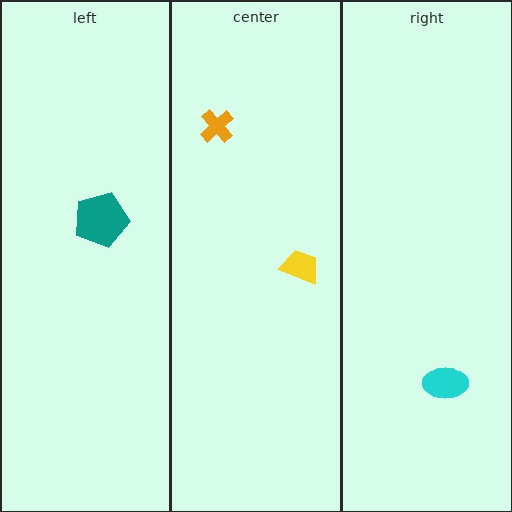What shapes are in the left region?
The teal pentagon.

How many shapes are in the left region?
1.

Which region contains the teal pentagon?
The left region.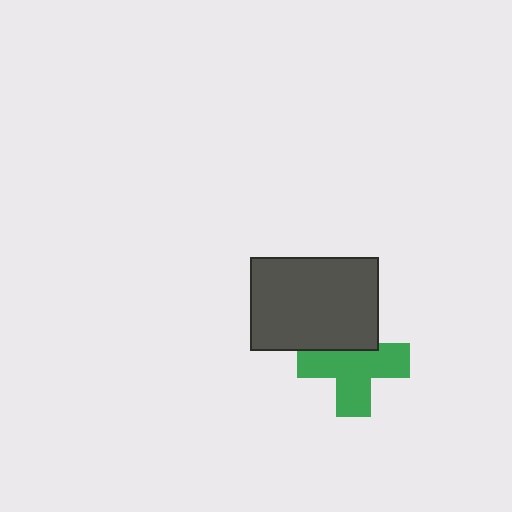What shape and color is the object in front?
The object in front is a dark gray rectangle.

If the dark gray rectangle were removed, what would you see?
You would see the complete green cross.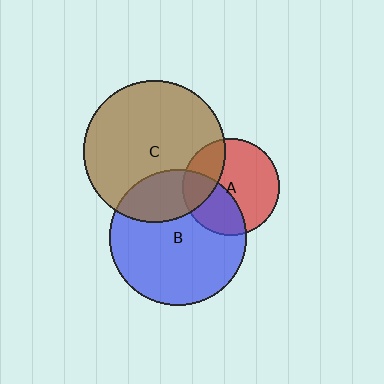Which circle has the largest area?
Circle C (brown).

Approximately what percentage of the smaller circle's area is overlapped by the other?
Approximately 25%.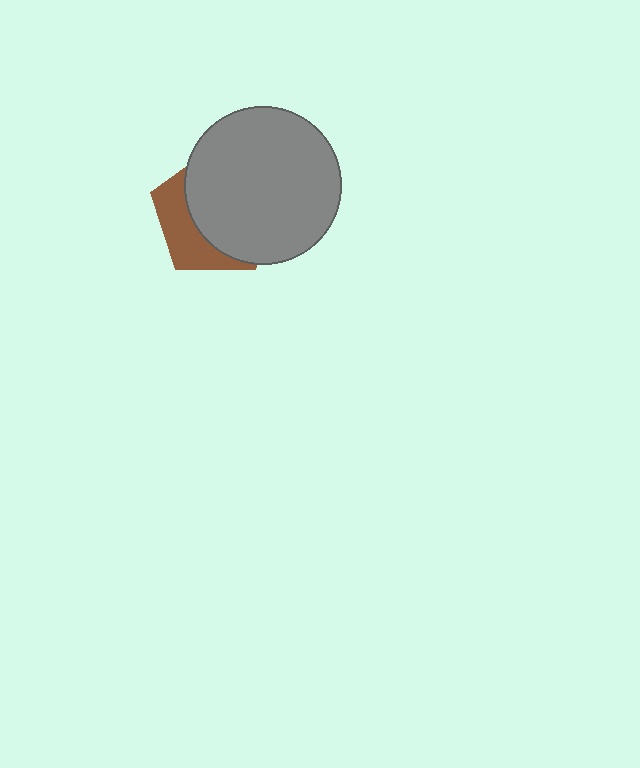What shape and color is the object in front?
The object in front is a gray circle.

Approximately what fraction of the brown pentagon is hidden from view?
Roughly 67% of the brown pentagon is hidden behind the gray circle.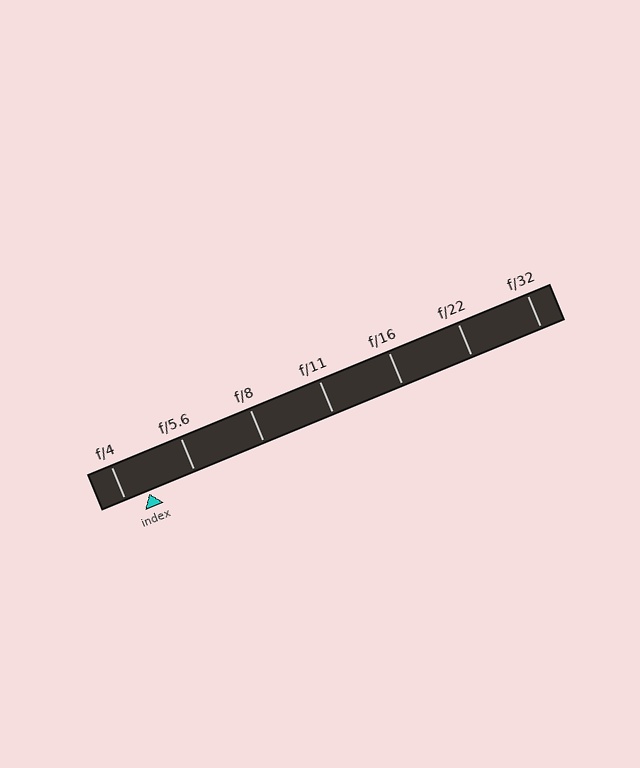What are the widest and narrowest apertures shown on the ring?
The widest aperture shown is f/4 and the narrowest is f/32.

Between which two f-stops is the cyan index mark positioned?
The index mark is between f/4 and f/5.6.